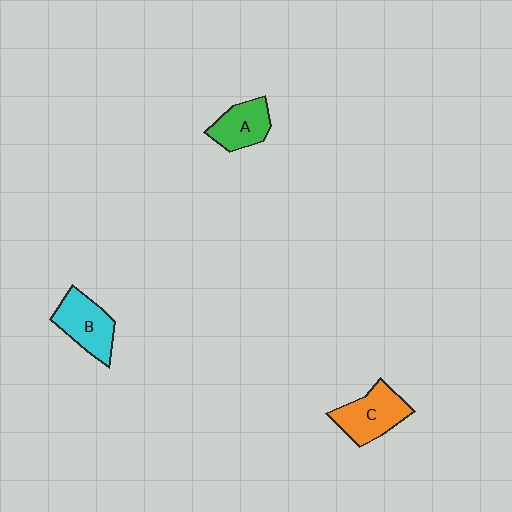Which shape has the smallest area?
Shape A (green).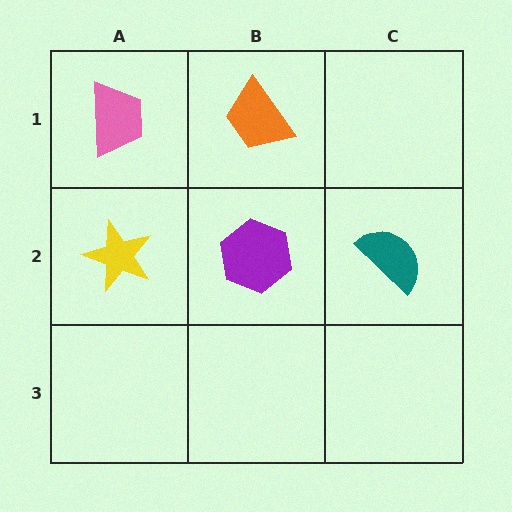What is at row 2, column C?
A teal semicircle.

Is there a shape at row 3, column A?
No, that cell is empty.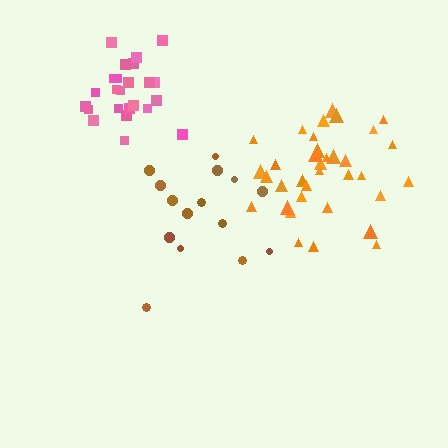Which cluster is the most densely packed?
Pink.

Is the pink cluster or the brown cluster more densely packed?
Pink.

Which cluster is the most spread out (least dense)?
Brown.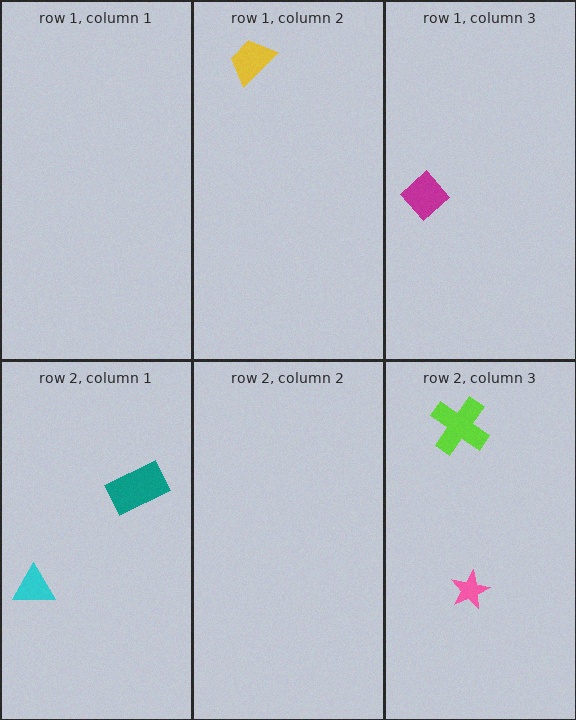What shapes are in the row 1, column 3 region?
The magenta diamond.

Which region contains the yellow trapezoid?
The row 1, column 2 region.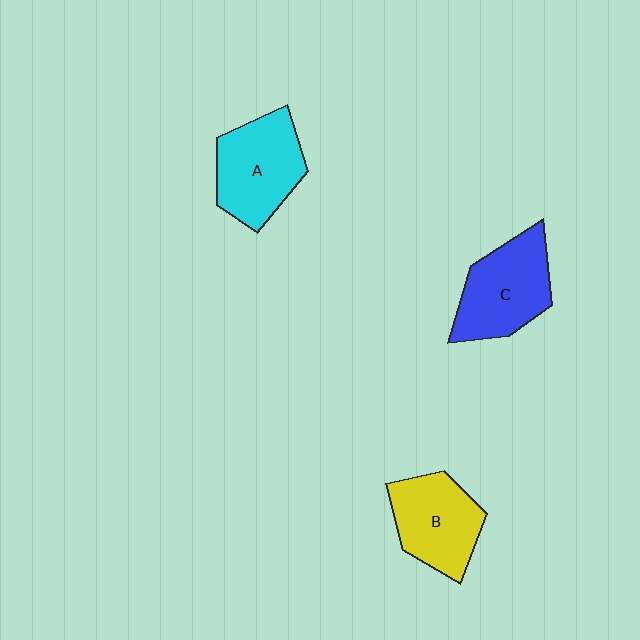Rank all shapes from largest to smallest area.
From largest to smallest: A (cyan), C (blue), B (yellow).